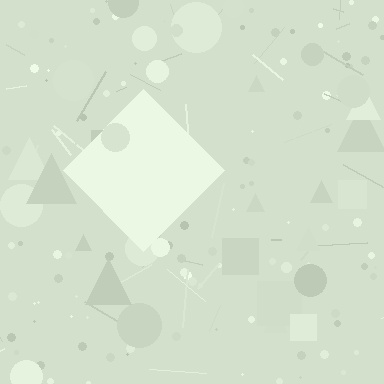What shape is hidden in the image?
A diamond is hidden in the image.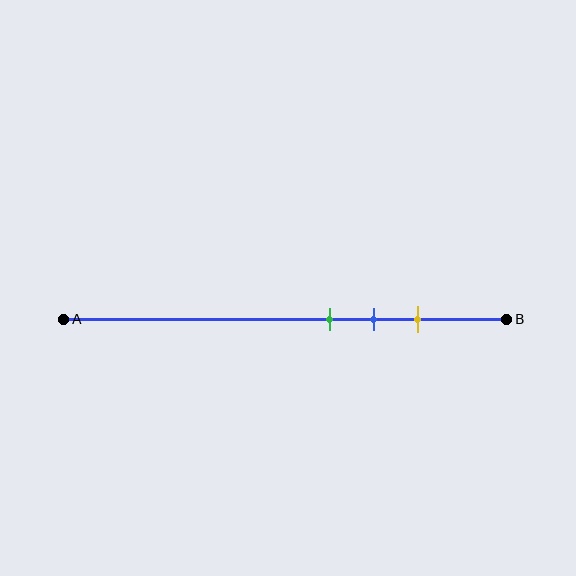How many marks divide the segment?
There are 3 marks dividing the segment.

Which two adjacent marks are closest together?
The green and blue marks are the closest adjacent pair.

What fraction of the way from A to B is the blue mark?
The blue mark is approximately 70% (0.7) of the way from A to B.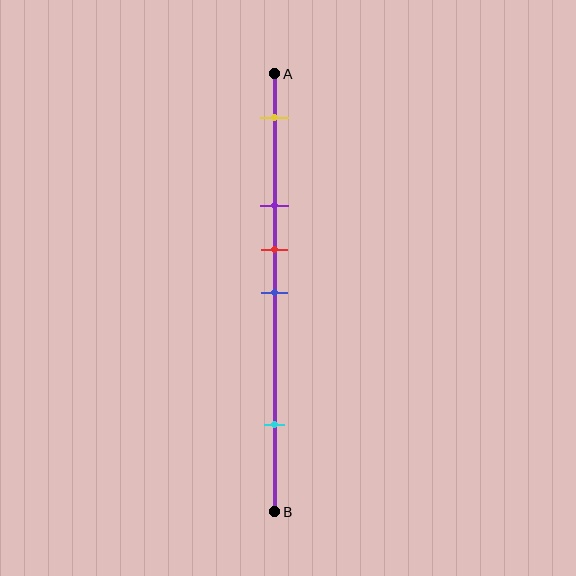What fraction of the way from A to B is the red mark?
The red mark is approximately 40% (0.4) of the way from A to B.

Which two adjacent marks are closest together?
The red and blue marks are the closest adjacent pair.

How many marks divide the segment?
There are 5 marks dividing the segment.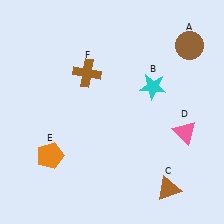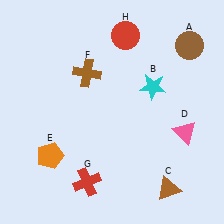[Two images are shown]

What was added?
A red cross (G), a red circle (H) were added in Image 2.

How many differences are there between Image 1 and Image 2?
There are 2 differences between the two images.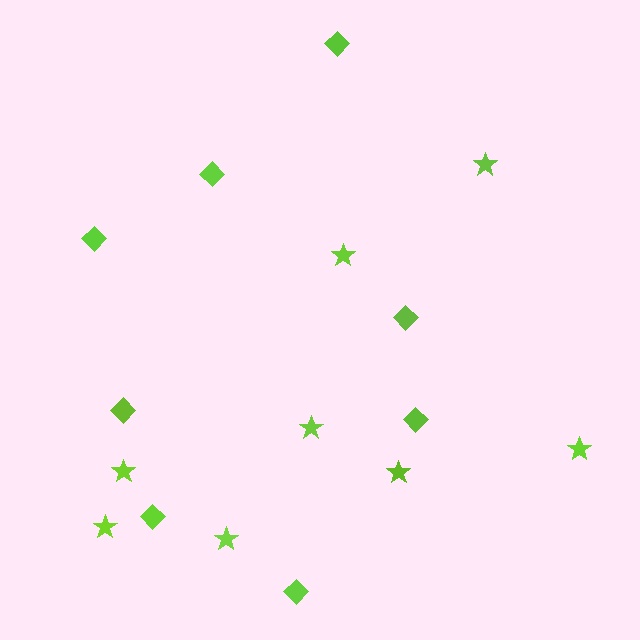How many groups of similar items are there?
There are 2 groups: one group of stars (8) and one group of diamonds (8).